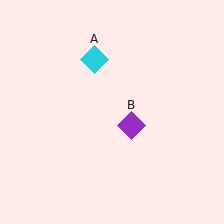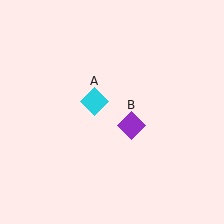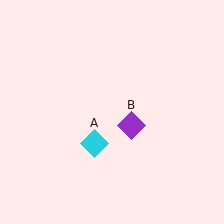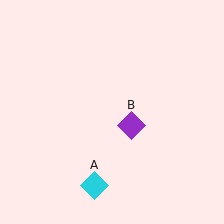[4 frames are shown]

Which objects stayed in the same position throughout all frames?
Purple diamond (object B) remained stationary.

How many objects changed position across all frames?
1 object changed position: cyan diamond (object A).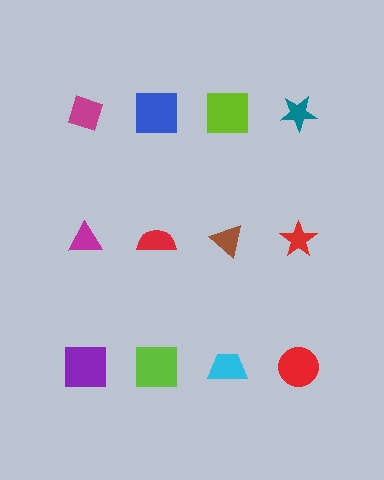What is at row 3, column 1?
A purple square.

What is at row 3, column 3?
A cyan trapezoid.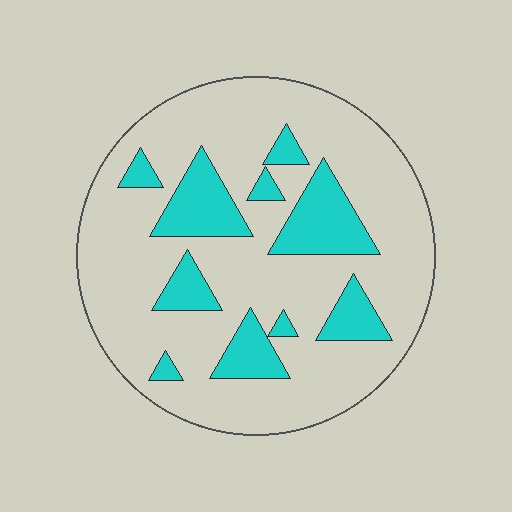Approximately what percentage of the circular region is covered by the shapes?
Approximately 20%.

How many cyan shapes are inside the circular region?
10.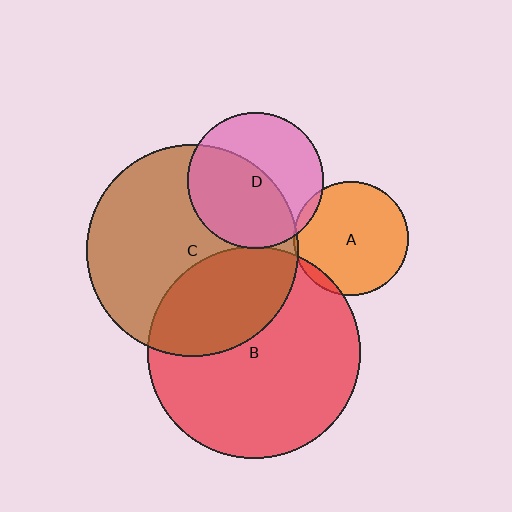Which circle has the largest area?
Circle B (red).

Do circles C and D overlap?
Yes.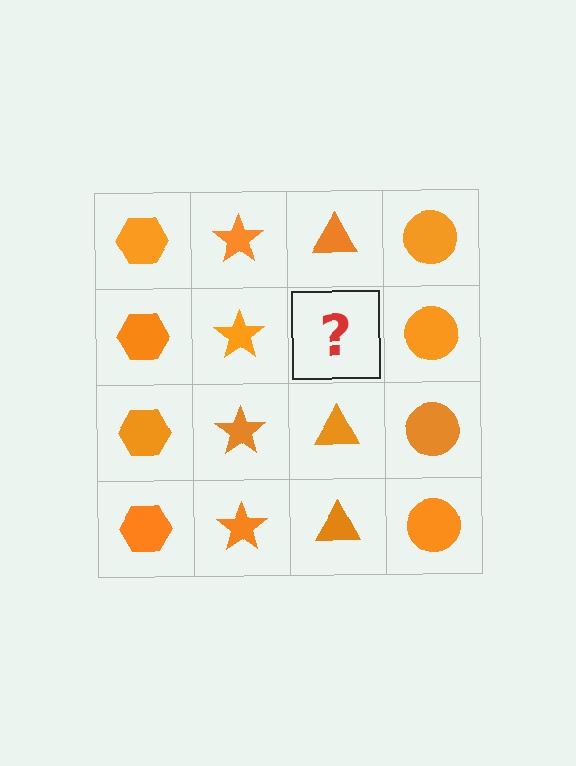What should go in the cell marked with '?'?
The missing cell should contain an orange triangle.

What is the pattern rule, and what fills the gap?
The rule is that each column has a consistent shape. The gap should be filled with an orange triangle.